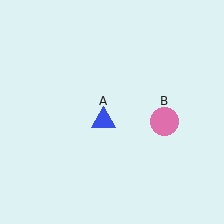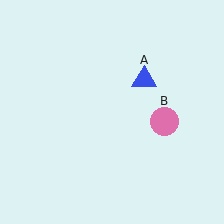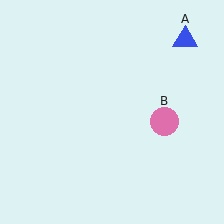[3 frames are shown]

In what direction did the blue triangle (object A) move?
The blue triangle (object A) moved up and to the right.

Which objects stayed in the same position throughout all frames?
Pink circle (object B) remained stationary.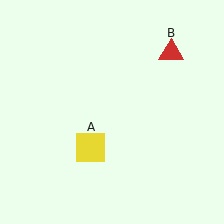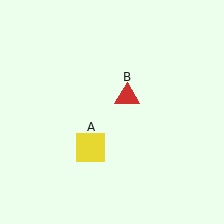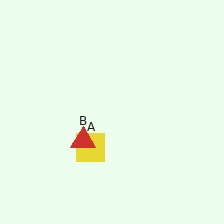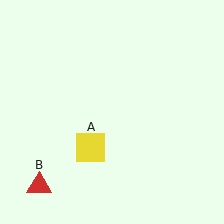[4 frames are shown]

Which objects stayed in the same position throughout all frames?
Yellow square (object A) remained stationary.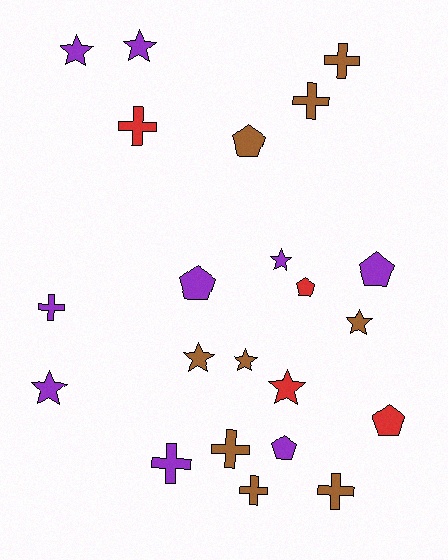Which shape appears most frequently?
Cross, with 8 objects.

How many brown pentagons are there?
There is 1 brown pentagon.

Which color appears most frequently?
Brown, with 9 objects.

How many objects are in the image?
There are 22 objects.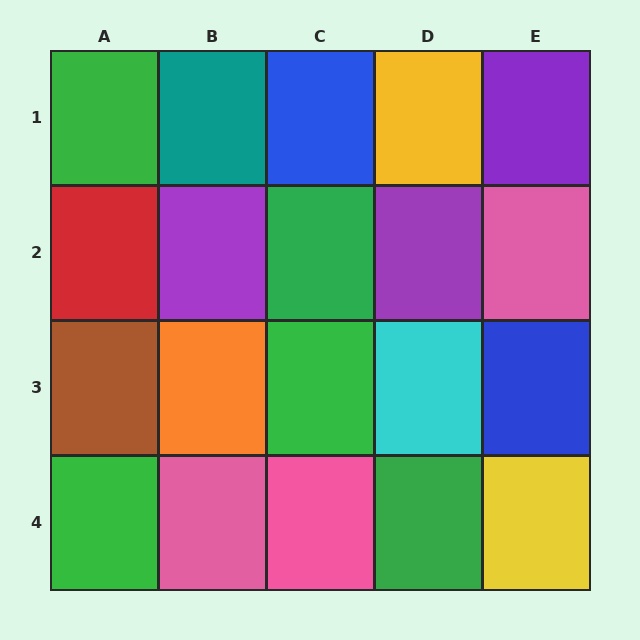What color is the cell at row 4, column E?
Yellow.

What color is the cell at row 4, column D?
Green.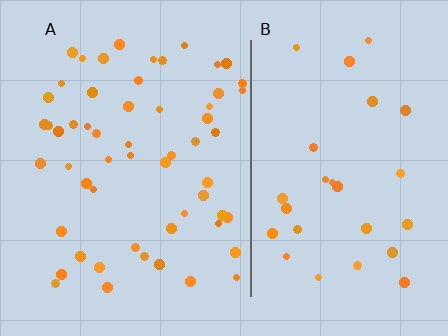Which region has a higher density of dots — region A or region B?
A (the left).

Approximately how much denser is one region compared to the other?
Approximately 2.0× — region A over region B.